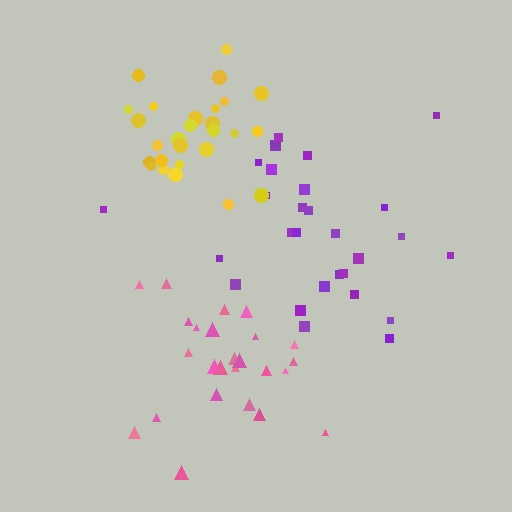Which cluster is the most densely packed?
Yellow.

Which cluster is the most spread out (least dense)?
Purple.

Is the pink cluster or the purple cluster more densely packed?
Pink.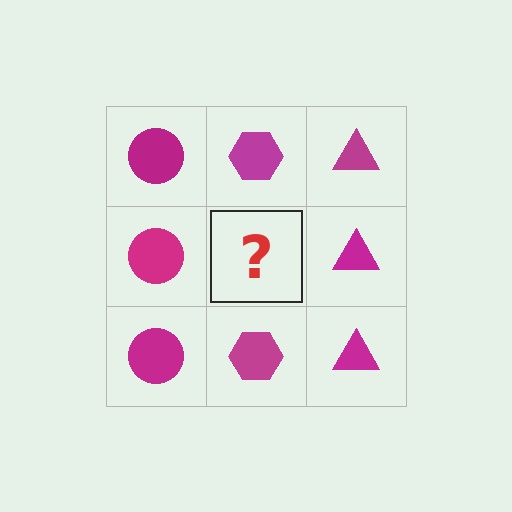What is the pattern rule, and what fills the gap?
The rule is that each column has a consistent shape. The gap should be filled with a magenta hexagon.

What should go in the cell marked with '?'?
The missing cell should contain a magenta hexagon.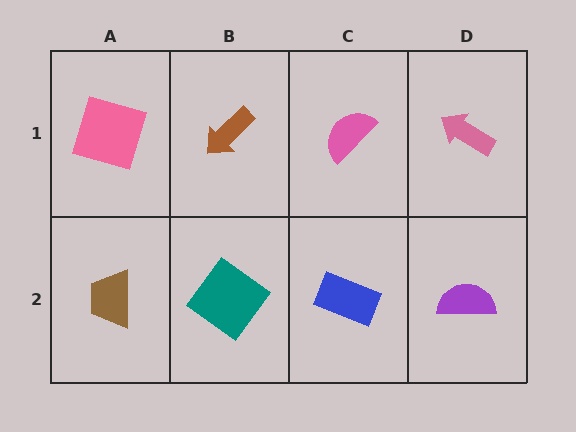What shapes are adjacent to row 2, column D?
A pink arrow (row 1, column D), a blue rectangle (row 2, column C).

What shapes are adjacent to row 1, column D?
A purple semicircle (row 2, column D), a pink semicircle (row 1, column C).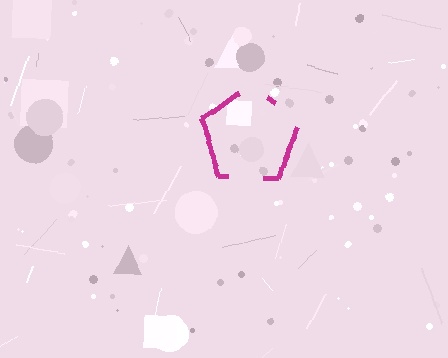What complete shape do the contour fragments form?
The contour fragments form a pentagon.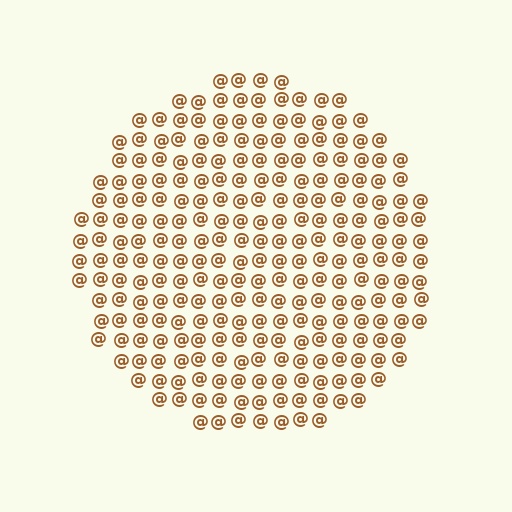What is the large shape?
The large shape is a circle.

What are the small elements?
The small elements are at signs.